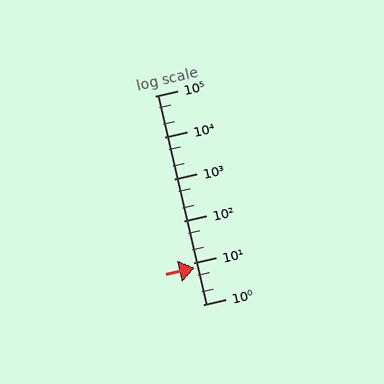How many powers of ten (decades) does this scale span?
The scale spans 5 decades, from 1 to 100000.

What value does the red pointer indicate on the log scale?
The pointer indicates approximately 7.7.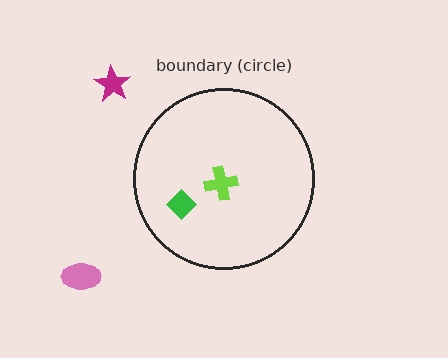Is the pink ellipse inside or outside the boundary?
Outside.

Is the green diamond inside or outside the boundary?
Inside.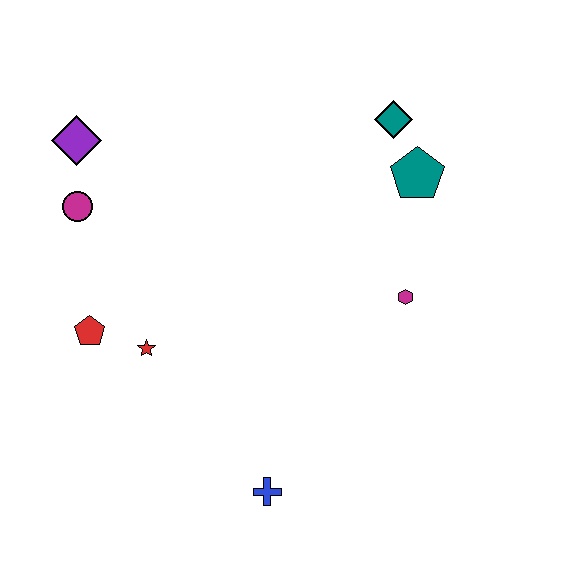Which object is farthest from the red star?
The teal diamond is farthest from the red star.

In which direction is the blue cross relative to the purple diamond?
The blue cross is below the purple diamond.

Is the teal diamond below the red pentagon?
No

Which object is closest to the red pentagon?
The red star is closest to the red pentagon.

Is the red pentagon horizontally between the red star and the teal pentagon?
No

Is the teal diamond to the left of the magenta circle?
No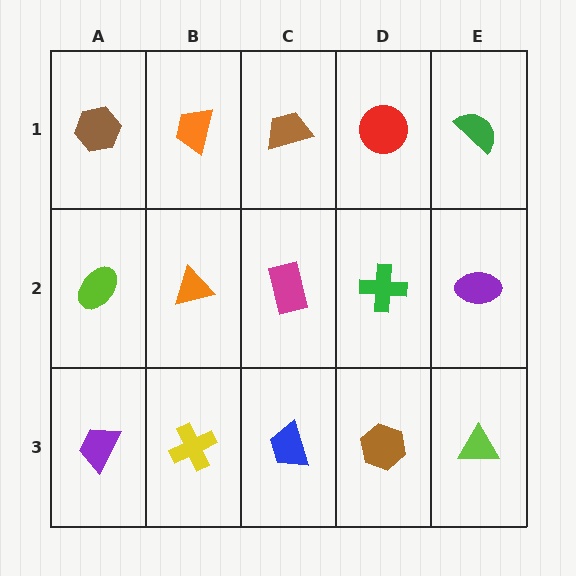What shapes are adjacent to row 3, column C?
A magenta rectangle (row 2, column C), a yellow cross (row 3, column B), a brown hexagon (row 3, column D).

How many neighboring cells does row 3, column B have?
3.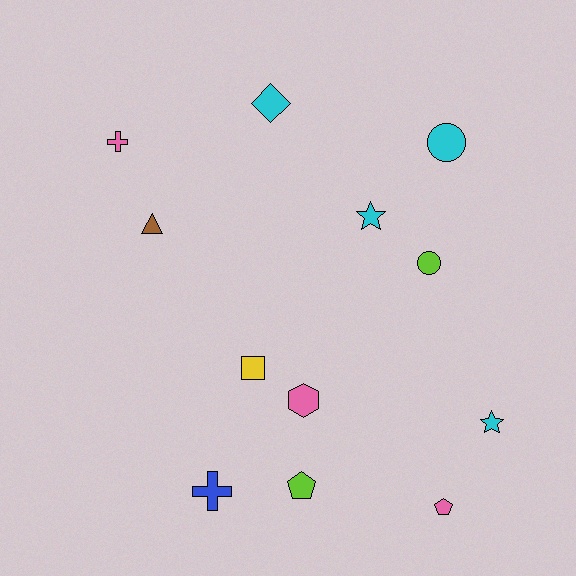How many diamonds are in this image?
There is 1 diamond.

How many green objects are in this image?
There are no green objects.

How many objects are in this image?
There are 12 objects.